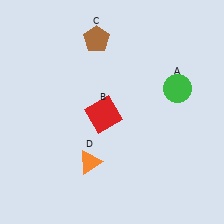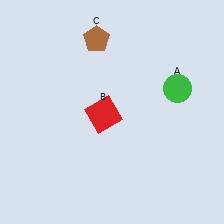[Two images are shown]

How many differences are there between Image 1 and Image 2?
There is 1 difference between the two images.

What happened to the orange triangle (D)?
The orange triangle (D) was removed in Image 2. It was in the bottom-left area of Image 1.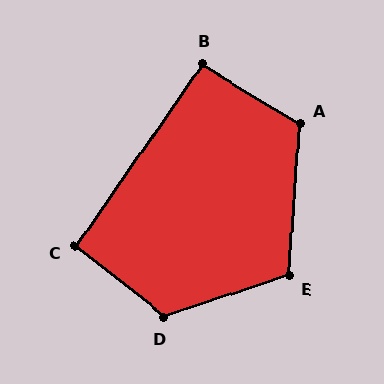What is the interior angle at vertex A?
Approximately 117 degrees (obtuse).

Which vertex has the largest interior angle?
D, at approximately 123 degrees.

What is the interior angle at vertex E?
Approximately 113 degrees (obtuse).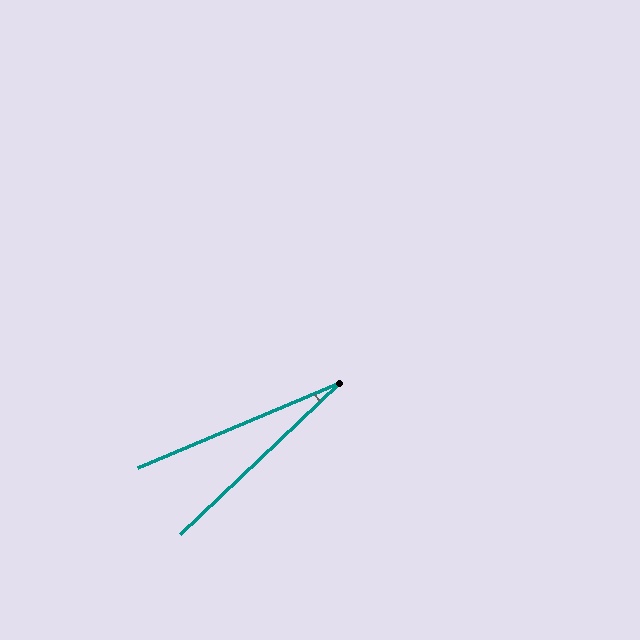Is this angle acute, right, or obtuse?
It is acute.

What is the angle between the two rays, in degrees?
Approximately 21 degrees.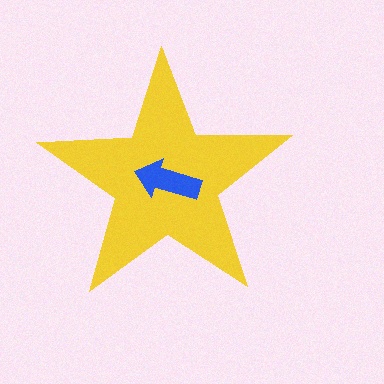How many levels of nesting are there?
2.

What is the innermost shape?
The blue arrow.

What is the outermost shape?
The yellow star.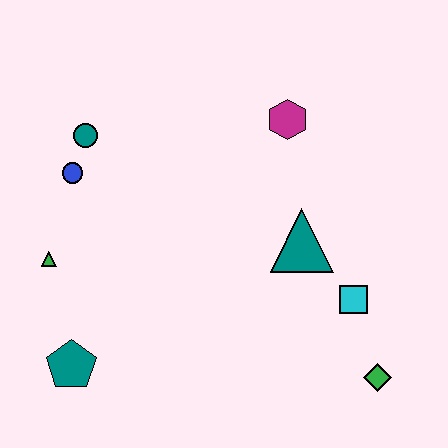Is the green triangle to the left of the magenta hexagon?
Yes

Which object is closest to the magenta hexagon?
The teal triangle is closest to the magenta hexagon.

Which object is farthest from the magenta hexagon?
The teal pentagon is farthest from the magenta hexagon.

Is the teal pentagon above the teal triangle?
No